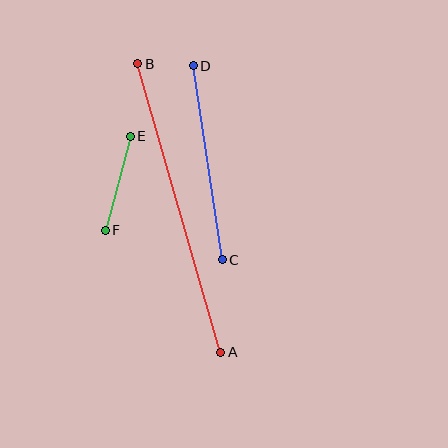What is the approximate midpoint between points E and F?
The midpoint is at approximately (118, 183) pixels.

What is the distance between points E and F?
The distance is approximately 97 pixels.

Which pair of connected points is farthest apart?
Points A and B are farthest apart.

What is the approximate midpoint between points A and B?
The midpoint is at approximately (179, 208) pixels.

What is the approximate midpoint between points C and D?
The midpoint is at approximately (208, 163) pixels.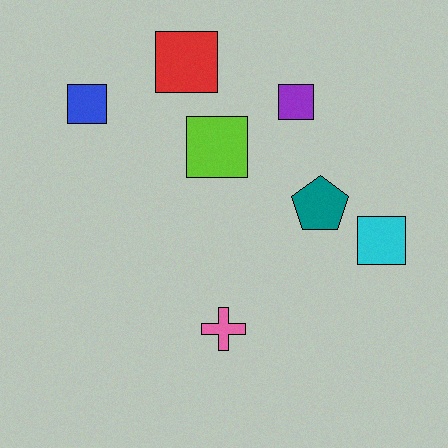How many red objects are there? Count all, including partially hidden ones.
There is 1 red object.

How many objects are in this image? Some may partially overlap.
There are 7 objects.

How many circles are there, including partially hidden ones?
There are no circles.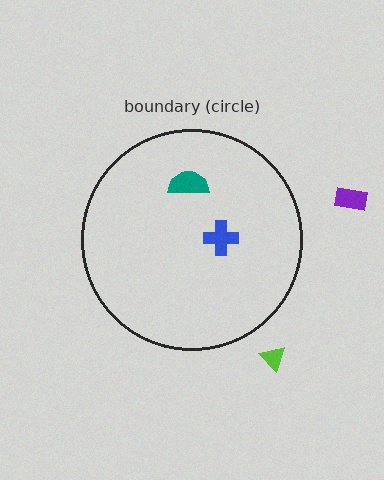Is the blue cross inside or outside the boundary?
Inside.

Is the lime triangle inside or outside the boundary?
Outside.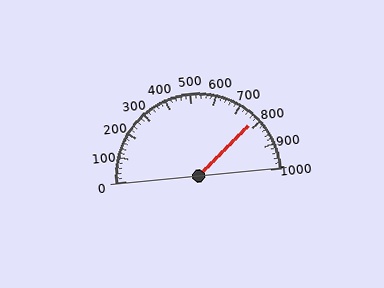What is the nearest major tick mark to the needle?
The nearest major tick mark is 800.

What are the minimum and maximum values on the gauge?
The gauge ranges from 0 to 1000.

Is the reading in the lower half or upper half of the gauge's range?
The reading is in the upper half of the range (0 to 1000).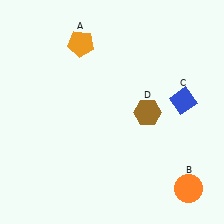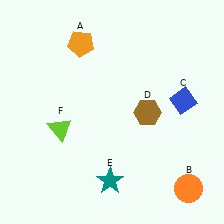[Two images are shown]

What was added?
A teal star (E), a lime triangle (F) were added in Image 2.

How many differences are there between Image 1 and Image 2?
There are 2 differences between the two images.